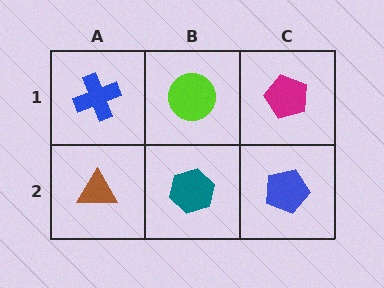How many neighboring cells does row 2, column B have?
3.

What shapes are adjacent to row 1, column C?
A blue pentagon (row 2, column C), a lime circle (row 1, column B).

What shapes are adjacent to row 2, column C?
A magenta pentagon (row 1, column C), a teal hexagon (row 2, column B).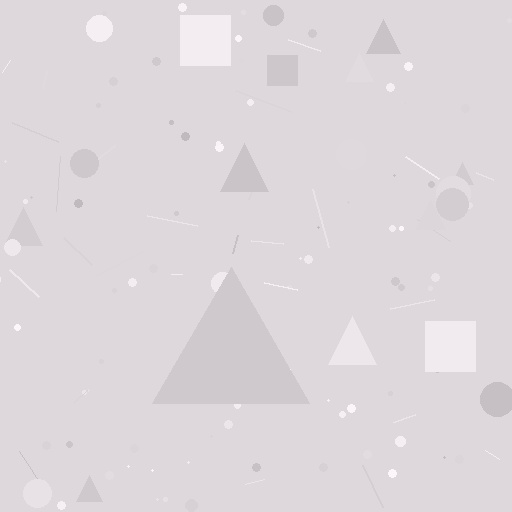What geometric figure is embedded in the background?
A triangle is embedded in the background.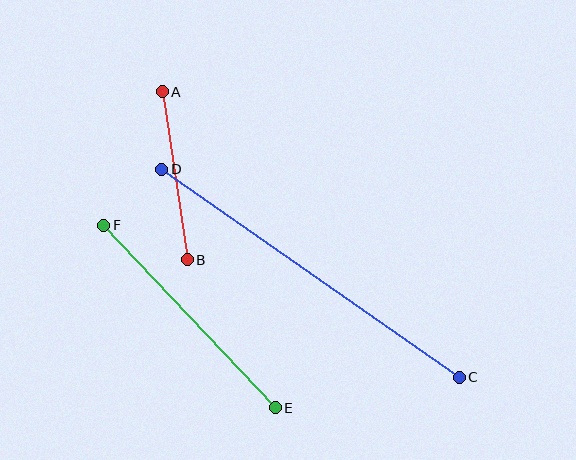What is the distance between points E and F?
The distance is approximately 251 pixels.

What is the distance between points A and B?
The distance is approximately 170 pixels.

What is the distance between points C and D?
The distance is approximately 364 pixels.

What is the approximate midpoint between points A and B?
The midpoint is at approximately (175, 176) pixels.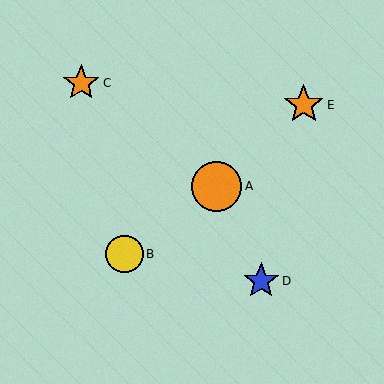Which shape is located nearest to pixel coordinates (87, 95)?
The orange star (labeled C) at (81, 83) is nearest to that location.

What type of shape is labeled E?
Shape E is an orange star.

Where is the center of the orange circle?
The center of the orange circle is at (217, 186).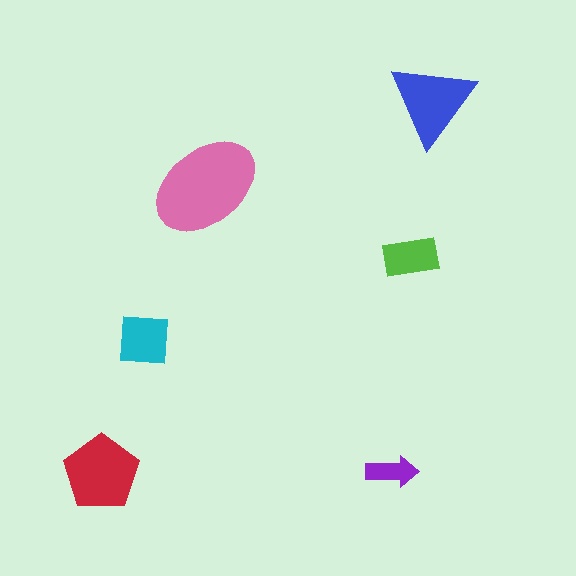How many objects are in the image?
There are 6 objects in the image.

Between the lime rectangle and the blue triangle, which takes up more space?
The blue triangle.